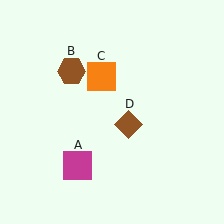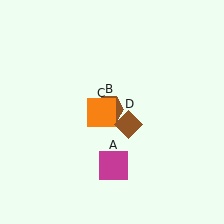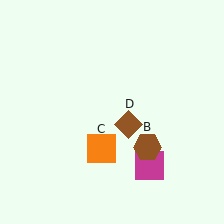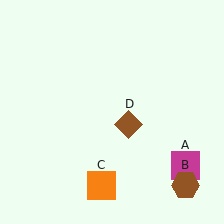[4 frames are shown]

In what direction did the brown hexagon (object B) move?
The brown hexagon (object B) moved down and to the right.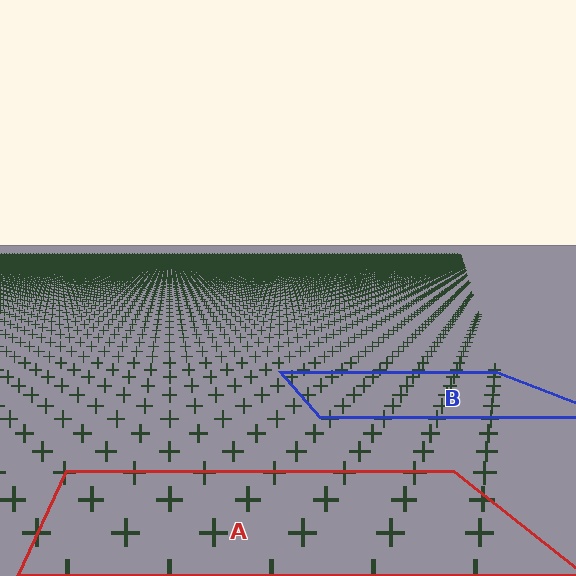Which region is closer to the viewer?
Region A is closer. The texture elements there are larger and more spread out.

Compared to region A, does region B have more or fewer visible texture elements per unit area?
Region B has more texture elements per unit area — they are packed more densely because it is farther away.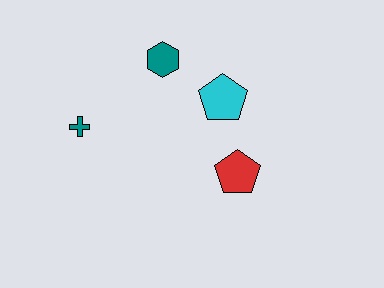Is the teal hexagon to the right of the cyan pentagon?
No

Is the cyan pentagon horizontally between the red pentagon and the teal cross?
Yes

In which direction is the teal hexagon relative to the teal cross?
The teal hexagon is to the right of the teal cross.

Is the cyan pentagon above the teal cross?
Yes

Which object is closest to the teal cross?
The teal hexagon is closest to the teal cross.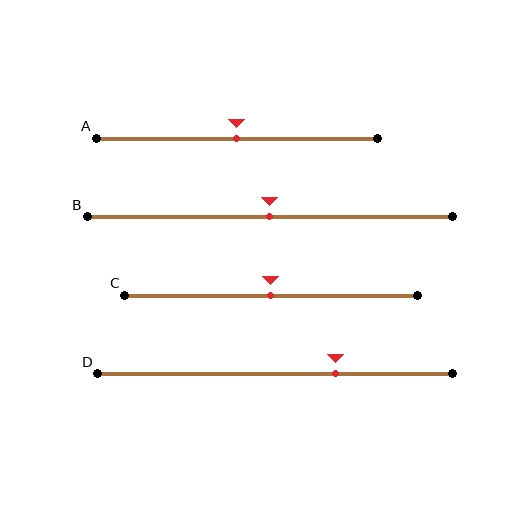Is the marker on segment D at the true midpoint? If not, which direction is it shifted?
No, the marker on segment D is shifted to the right by about 17% of the segment length.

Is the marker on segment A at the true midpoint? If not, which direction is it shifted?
Yes, the marker on segment A is at the true midpoint.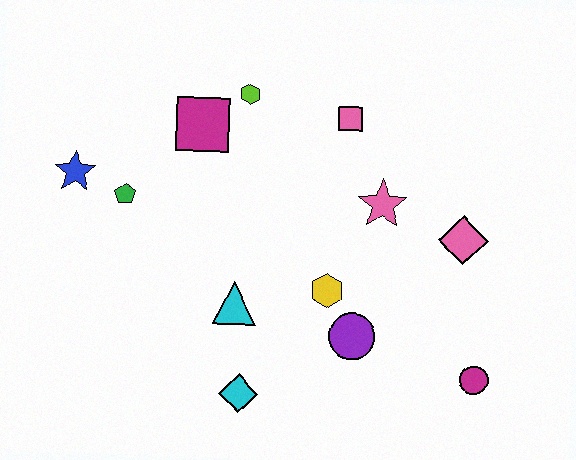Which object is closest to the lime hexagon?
The magenta square is closest to the lime hexagon.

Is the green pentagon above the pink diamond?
Yes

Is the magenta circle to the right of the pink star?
Yes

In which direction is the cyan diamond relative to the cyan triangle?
The cyan diamond is below the cyan triangle.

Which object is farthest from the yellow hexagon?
The blue star is farthest from the yellow hexagon.